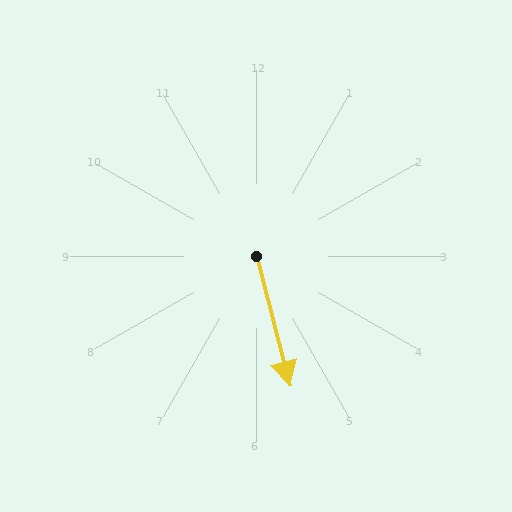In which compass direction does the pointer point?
South.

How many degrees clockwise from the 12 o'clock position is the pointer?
Approximately 165 degrees.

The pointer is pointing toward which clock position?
Roughly 6 o'clock.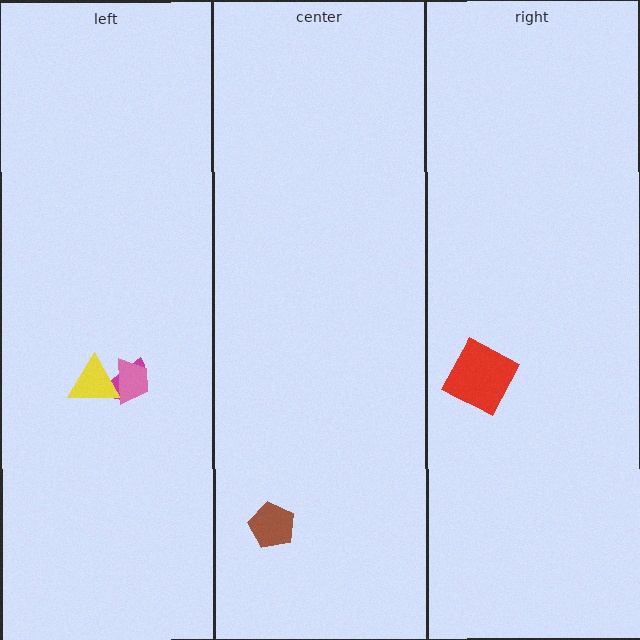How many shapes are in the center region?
1.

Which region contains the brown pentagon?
The center region.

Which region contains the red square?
The right region.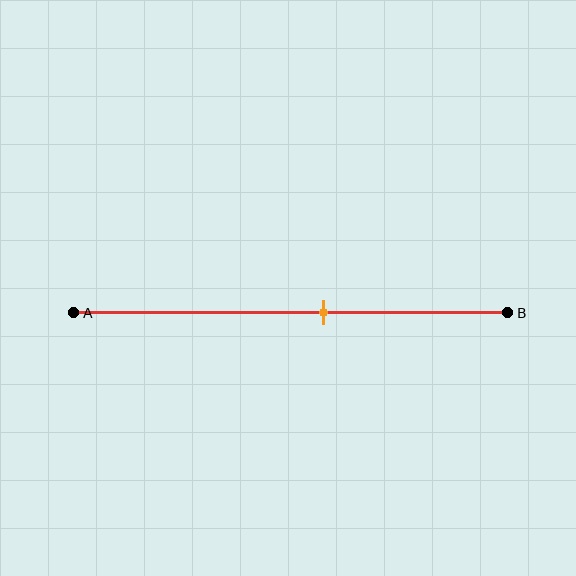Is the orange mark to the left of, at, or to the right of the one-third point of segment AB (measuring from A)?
The orange mark is to the right of the one-third point of segment AB.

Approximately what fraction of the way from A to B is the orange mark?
The orange mark is approximately 60% of the way from A to B.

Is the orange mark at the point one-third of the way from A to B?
No, the mark is at about 60% from A, not at the 33% one-third point.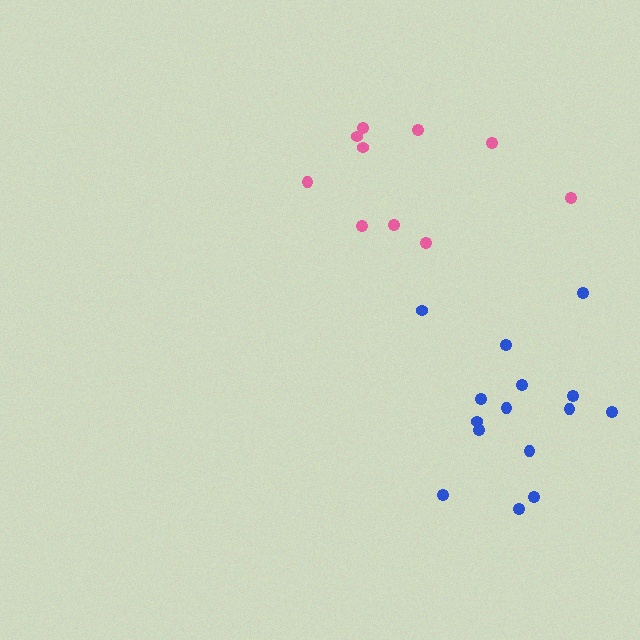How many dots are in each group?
Group 1: 15 dots, Group 2: 10 dots (25 total).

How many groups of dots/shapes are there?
There are 2 groups.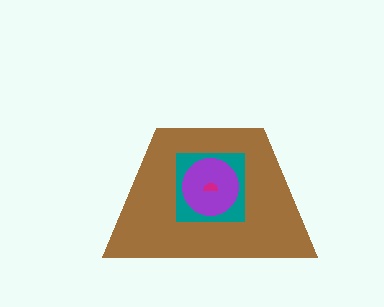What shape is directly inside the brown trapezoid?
The teal square.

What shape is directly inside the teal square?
The purple circle.